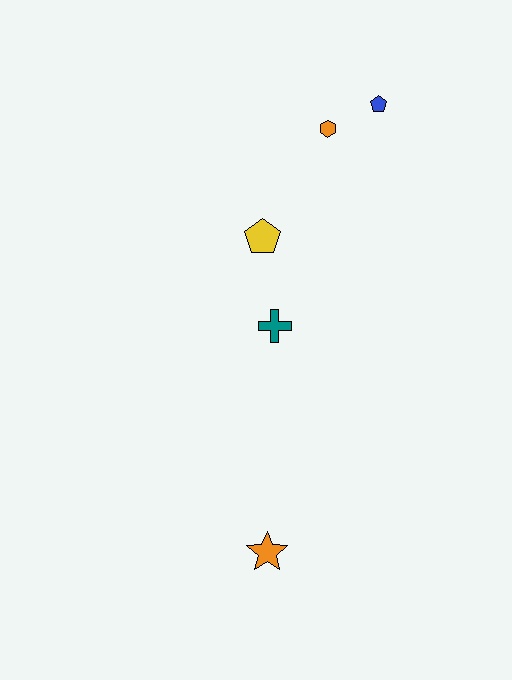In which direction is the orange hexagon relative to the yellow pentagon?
The orange hexagon is above the yellow pentagon.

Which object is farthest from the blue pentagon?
The orange star is farthest from the blue pentagon.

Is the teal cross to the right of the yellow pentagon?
Yes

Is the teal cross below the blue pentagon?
Yes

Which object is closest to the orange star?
The teal cross is closest to the orange star.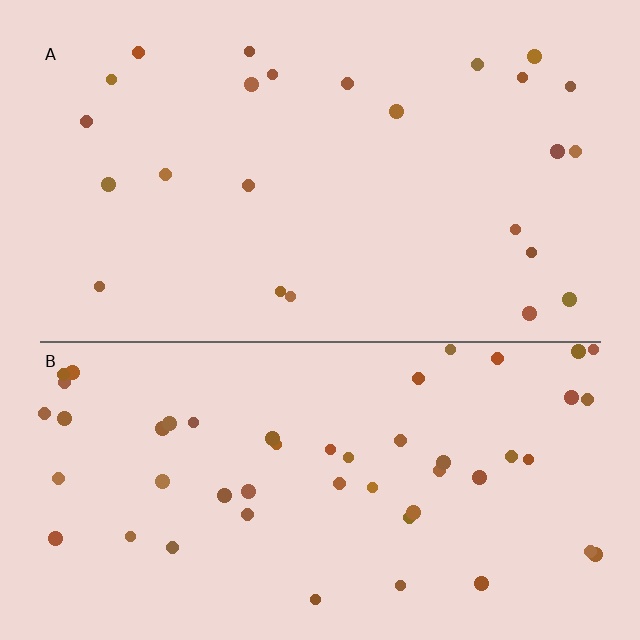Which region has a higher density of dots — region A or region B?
B (the bottom).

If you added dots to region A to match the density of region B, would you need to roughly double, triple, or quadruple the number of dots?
Approximately double.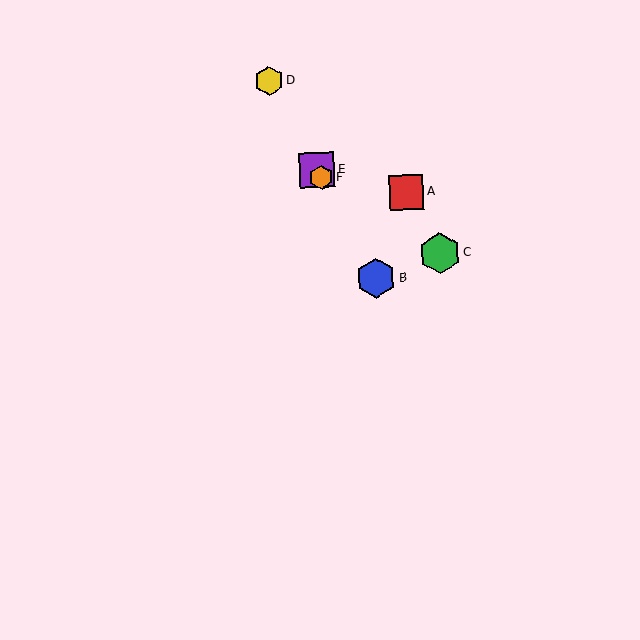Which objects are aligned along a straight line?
Objects B, D, E, F are aligned along a straight line.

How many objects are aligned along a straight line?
4 objects (B, D, E, F) are aligned along a straight line.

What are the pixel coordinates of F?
Object F is at (321, 177).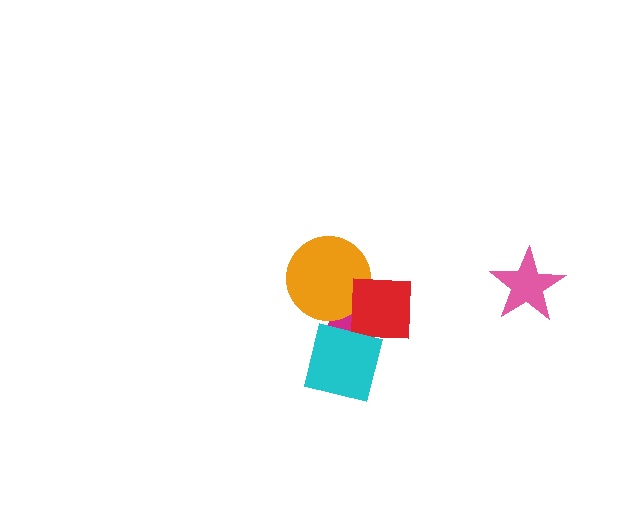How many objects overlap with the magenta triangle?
3 objects overlap with the magenta triangle.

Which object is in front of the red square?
The cyan square is in front of the red square.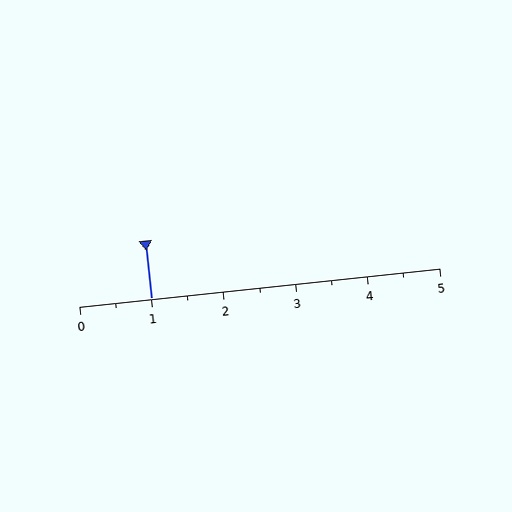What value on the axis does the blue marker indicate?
The marker indicates approximately 1.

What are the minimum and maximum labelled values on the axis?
The axis runs from 0 to 5.